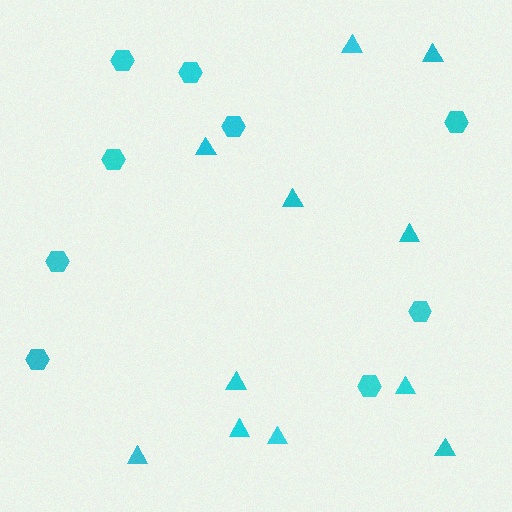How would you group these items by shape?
There are 2 groups: one group of triangles (11) and one group of hexagons (9).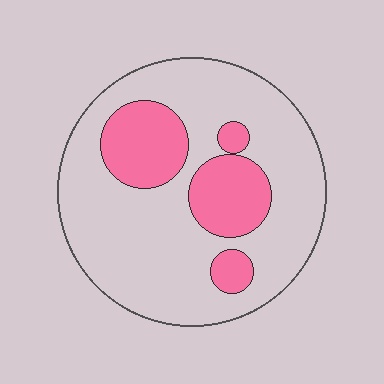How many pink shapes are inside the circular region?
4.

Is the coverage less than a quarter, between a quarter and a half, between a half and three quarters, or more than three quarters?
Less than a quarter.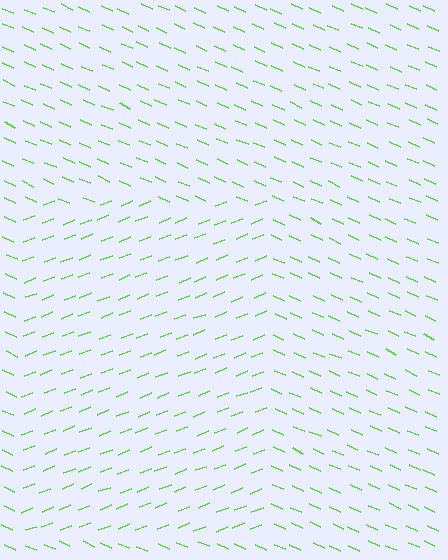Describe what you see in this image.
The image is filled with small lime line segments. A rectangle region in the image has lines oriented differently from the surrounding lines, creating a visible texture boundary.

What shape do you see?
I see a rectangle.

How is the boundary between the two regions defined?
The boundary is defined purely by a change in line orientation (approximately 45 degrees difference). All lines are the same color and thickness.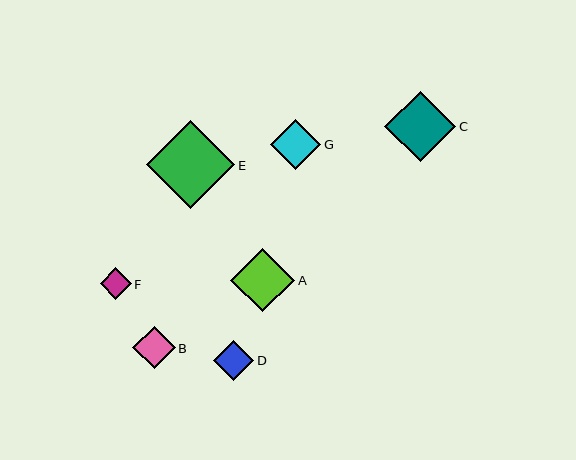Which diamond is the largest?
Diamond E is the largest with a size of approximately 88 pixels.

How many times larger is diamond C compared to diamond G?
Diamond C is approximately 1.4 times the size of diamond G.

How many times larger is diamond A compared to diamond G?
Diamond A is approximately 1.3 times the size of diamond G.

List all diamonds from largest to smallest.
From largest to smallest: E, C, A, G, B, D, F.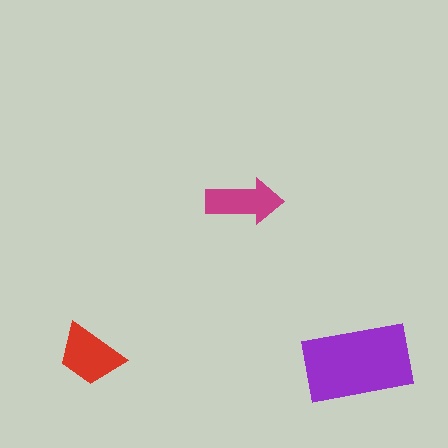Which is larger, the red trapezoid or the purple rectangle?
The purple rectangle.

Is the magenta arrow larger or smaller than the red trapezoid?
Smaller.